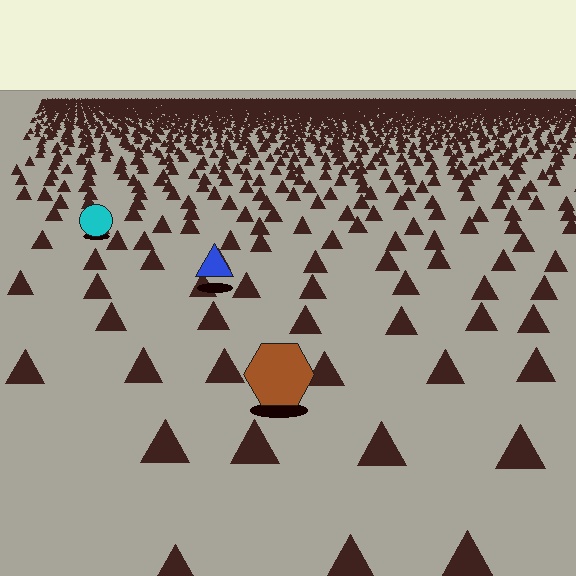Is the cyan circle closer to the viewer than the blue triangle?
No. The blue triangle is closer — you can tell from the texture gradient: the ground texture is coarser near it.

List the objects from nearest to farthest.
From nearest to farthest: the brown hexagon, the blue triangle, the cyan circle.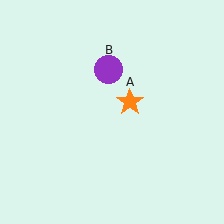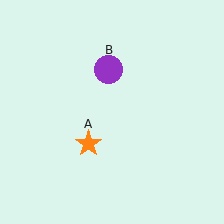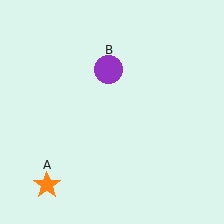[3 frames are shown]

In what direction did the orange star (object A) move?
The orange star (object A) moved down and to the left.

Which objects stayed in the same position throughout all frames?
Purple circle (object B) remained stationary.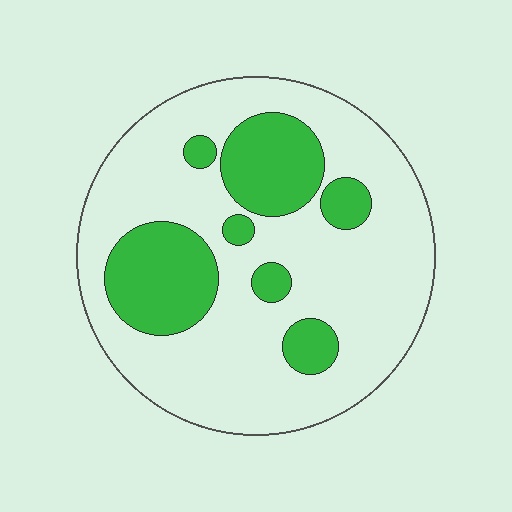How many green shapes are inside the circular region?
7.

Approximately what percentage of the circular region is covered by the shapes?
Approximately 25%.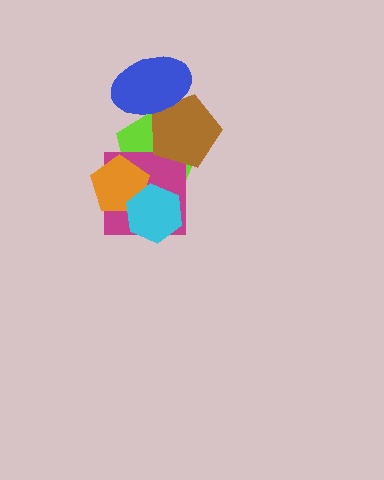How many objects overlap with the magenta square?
3 objects overlap with the magenta square.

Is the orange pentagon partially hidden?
Yes, it is partially covered by another shape.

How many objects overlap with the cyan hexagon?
3 objects overlap with the cyan hexagon.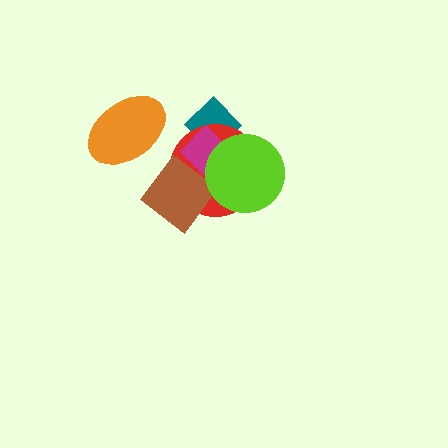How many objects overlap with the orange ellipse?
0 objects overlap with the orange ellipse.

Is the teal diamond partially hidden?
Yes, it is partially covered by another shape.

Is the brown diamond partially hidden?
Yes, it is partially covered by another shape.